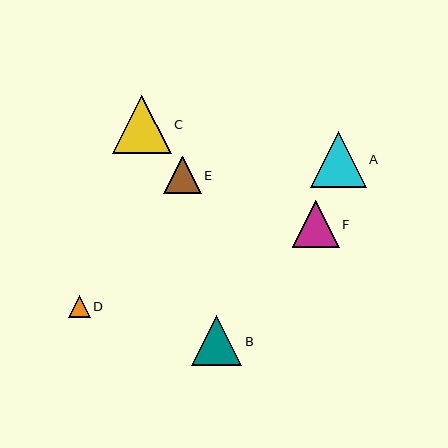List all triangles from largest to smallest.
From largest to smallest: C, A, B, F, E, D.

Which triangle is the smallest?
Triangle D is the smallest with a size of approximately 22 pixels.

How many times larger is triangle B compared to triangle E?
Triangle B is approximately 1.3 times the size of triangle E.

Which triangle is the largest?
Triangle C is the largest with a size of approximately 59 pixels.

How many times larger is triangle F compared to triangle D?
Triangle F is approximately 2.2 times the size of triangle D.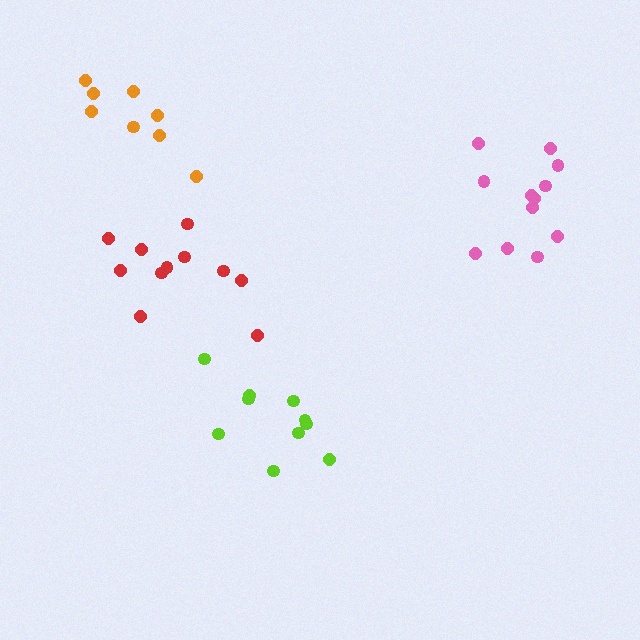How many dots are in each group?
Group 1: 8 dots, Group 2: 10 dots, Group 3: 11 dots, Group 4: 12 dots (41 total).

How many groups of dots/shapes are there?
There are 4 groups.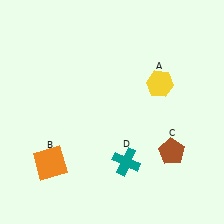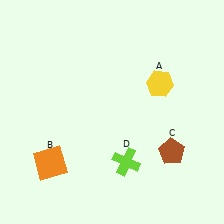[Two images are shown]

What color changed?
The cross (D) changed from teal in Image 1 to lime in Image 2.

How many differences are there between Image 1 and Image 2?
There is 1 difference between the two images.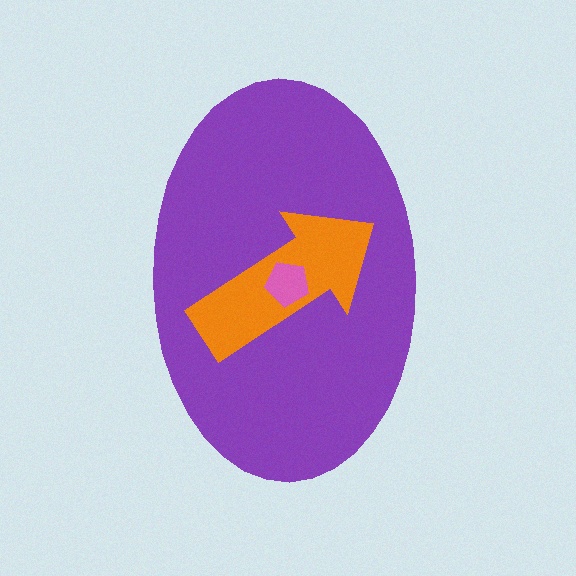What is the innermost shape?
The pink pentagon.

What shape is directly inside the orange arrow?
The pink pentagon.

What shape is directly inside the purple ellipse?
The orange arrow.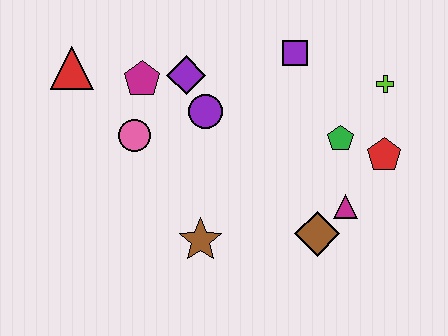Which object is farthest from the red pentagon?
The red triangle is farthest from the red pentagon.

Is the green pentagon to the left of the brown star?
No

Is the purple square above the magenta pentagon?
Yes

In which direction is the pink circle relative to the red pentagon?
The pink circle is to the left of the red pentagon.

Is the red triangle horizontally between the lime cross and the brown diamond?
No